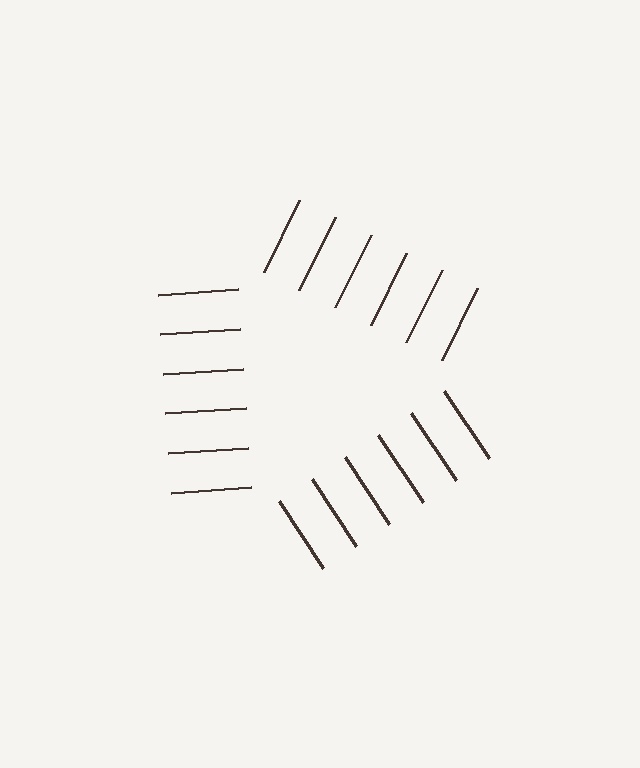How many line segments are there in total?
18 — 6 along each of the 3 edges.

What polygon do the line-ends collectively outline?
An illusory triangle — the line segments terminate on its edges but no continuous stroke is drawn.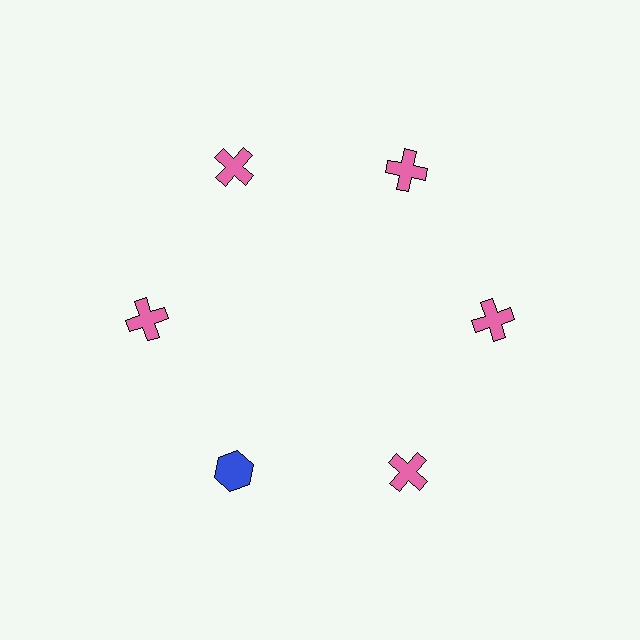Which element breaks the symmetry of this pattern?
The blue hexagon at roughly the 7 o'clock position breaks the symmetry. All other shapes are pink crosses.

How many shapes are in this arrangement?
There are 6 shapes arranged in a ring pattern.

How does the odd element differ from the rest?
It differs in both color (blue instead of pink) and shape (hexagon instead of cross).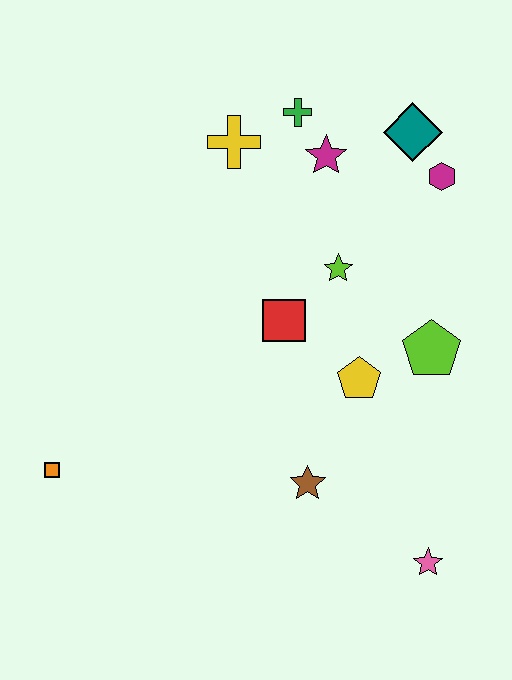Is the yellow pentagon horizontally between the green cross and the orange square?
No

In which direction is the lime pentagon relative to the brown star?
The lime pentagon is above the brown star.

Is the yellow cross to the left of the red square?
Yes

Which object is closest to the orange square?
The brown star is closest to the orange square.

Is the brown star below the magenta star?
Yes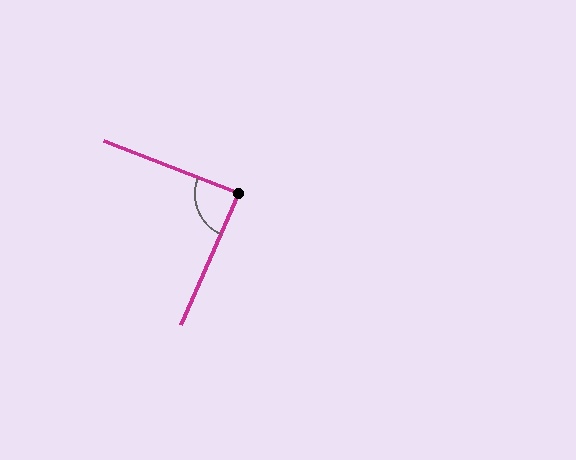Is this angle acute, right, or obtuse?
It is approximately a right angle.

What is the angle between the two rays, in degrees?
Approximately 87 degrees.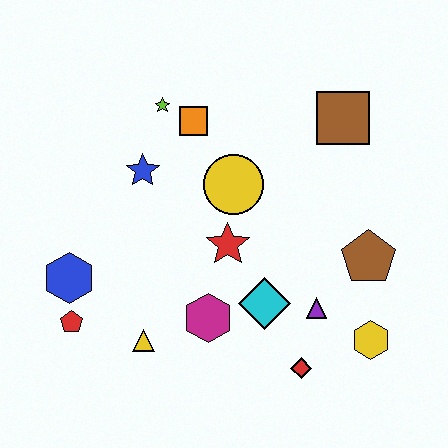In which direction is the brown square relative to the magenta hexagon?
The brown square is above the magenta hexagon.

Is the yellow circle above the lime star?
No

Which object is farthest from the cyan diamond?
The lime star is farthest from the cyan diamond.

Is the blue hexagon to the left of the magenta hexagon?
Yes